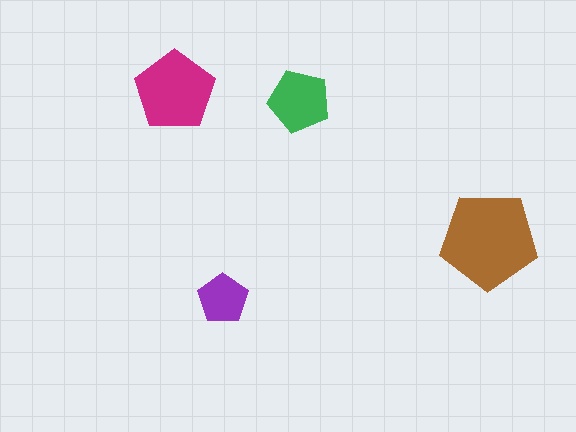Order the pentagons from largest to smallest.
the brown one, the magenta one, the green one, the purple one.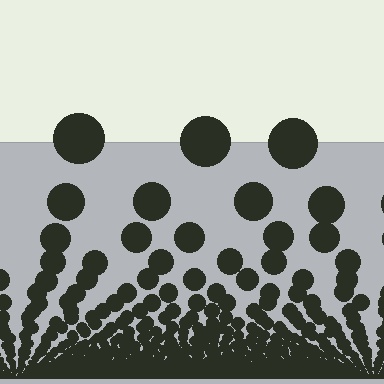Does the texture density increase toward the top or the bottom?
Density increases toward the bottom.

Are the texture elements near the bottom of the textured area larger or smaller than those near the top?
Smaller. The gradient is inverted — elements near the bottom are smaller and denser.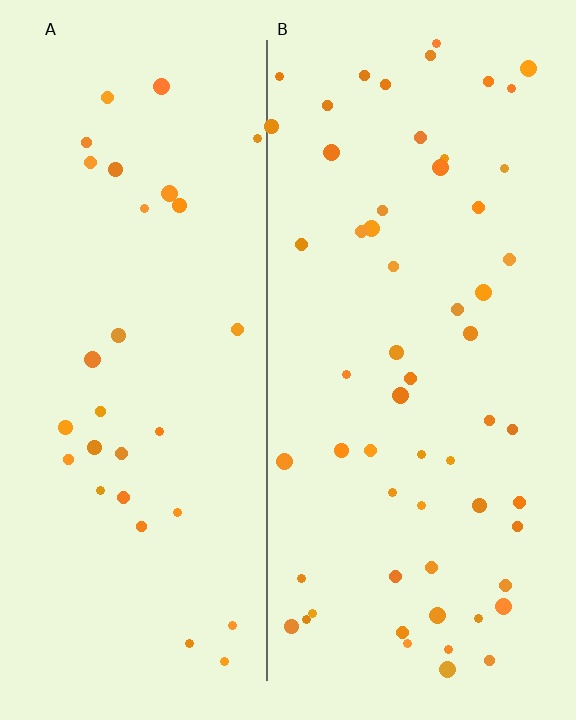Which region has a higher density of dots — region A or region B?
B (the right).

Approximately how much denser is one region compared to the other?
Approximately 1.9× — region B over region A.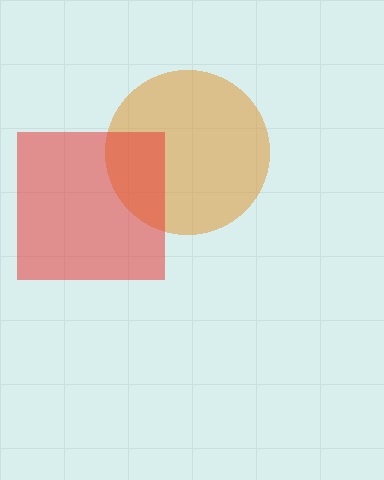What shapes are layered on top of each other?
The layered shapes are: an orange circle, a red square.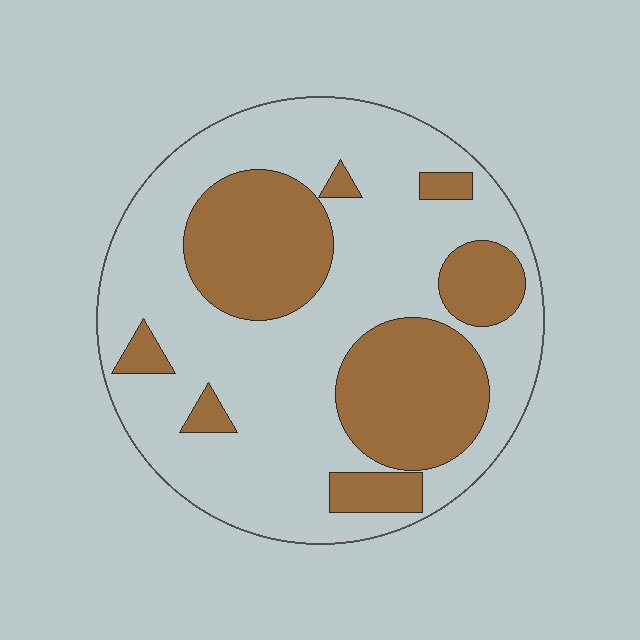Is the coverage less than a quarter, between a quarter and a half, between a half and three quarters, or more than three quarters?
Between a quarter and a half.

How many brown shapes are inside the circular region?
8.